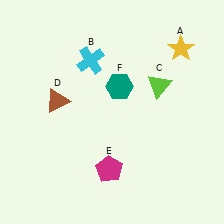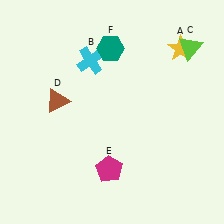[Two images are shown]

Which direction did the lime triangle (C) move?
The lime triangle (C) moved up.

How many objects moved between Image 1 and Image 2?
2 objects moved between the two images.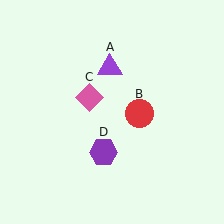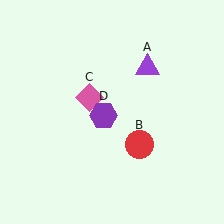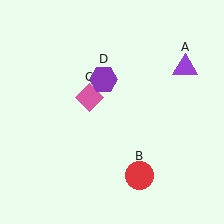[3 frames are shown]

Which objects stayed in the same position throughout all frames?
Pink diamond (object C) remained stationary.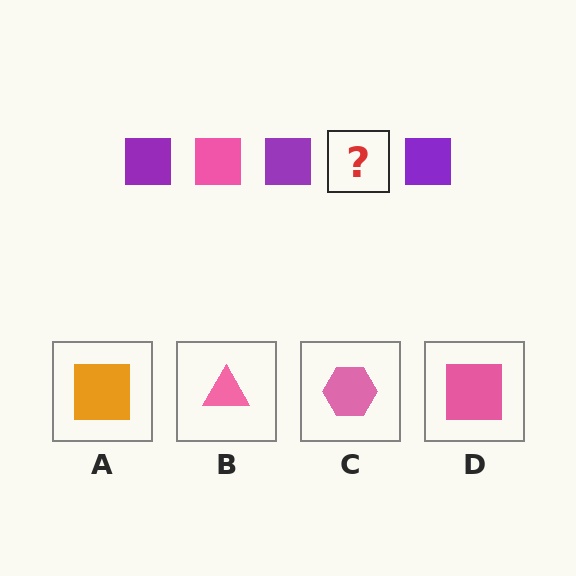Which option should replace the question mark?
Option D.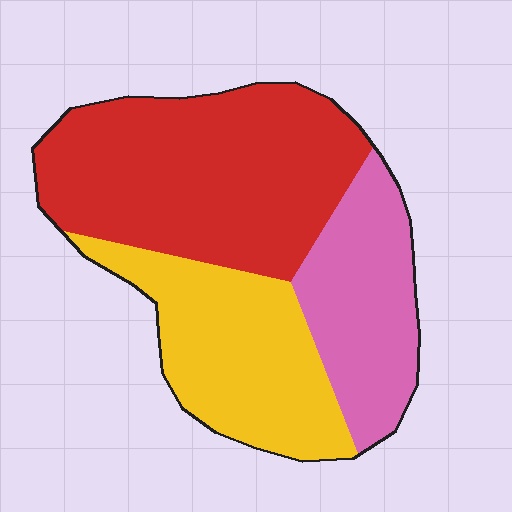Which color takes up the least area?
Pink, at roughly 25%.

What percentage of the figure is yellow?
Yellow covers 30% of the figure.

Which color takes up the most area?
Red, at roughly 45%.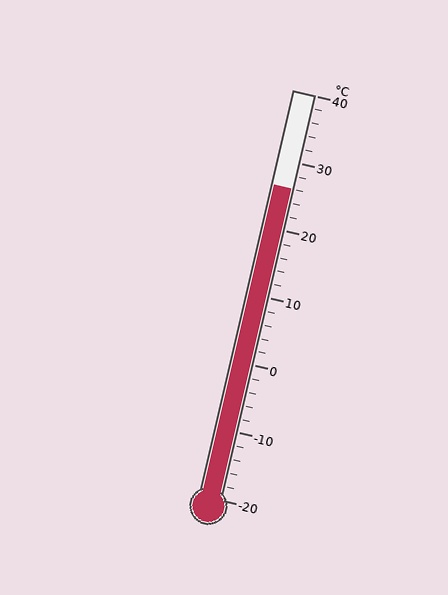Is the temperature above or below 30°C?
The temperature is below 30°C.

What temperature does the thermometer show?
The thermometer shows approximately 26°C.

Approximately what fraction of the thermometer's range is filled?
The thermometer is filled to approximately 75% of its range.